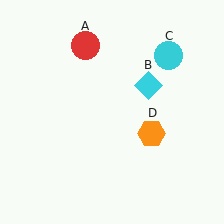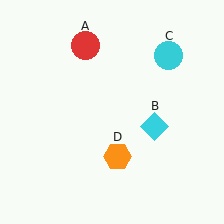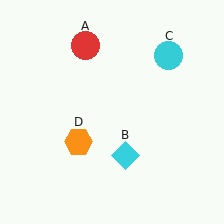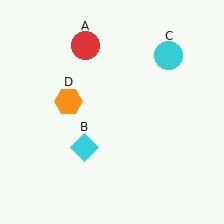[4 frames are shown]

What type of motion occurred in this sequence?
The cyan diamond (object B), orange hexagon (object D) rotated clockwise around the center of the scene.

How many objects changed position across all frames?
2 objects changed position: cyan diamond (object B), orange hexagon (object D).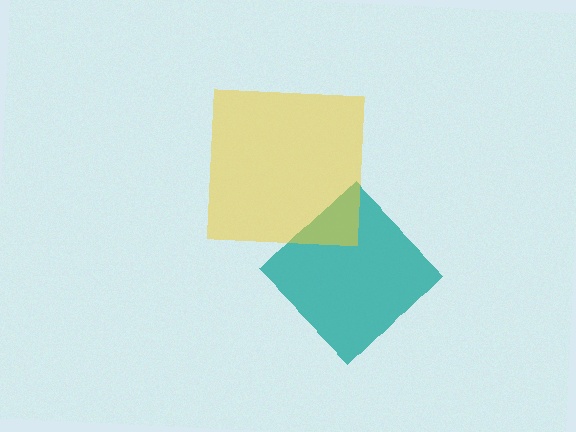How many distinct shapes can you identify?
There are 2 distinct shapes: a teal diamond, a yellow square.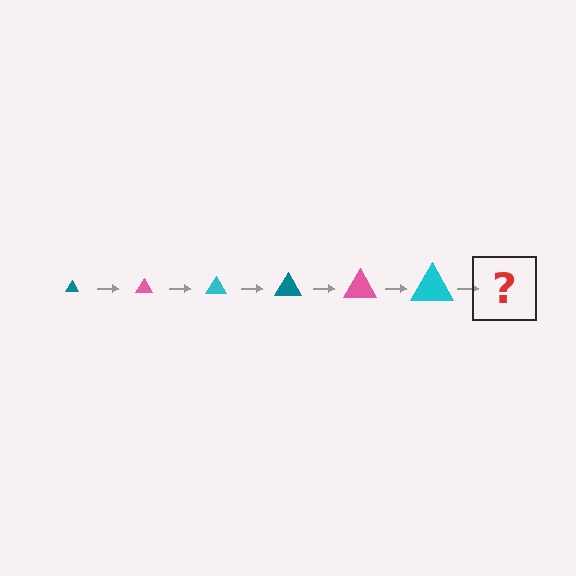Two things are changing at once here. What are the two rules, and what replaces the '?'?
The two rules are that the triangle grows larger each step and the color cycles through teal, pink, and cyan. The '?' should be a teal triangle, larger than the previous one.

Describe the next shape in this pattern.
It should be a teal triangle, larger than the previous one.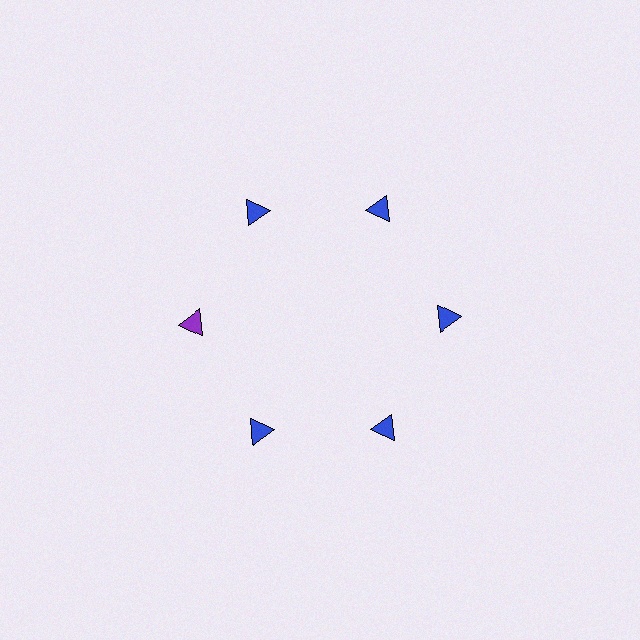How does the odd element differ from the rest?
It has a different color: purple instead of blue.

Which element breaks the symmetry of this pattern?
The purple triangle at roughly the 9 o'clock position breaks the symmetry. All other shapes are blue triangles.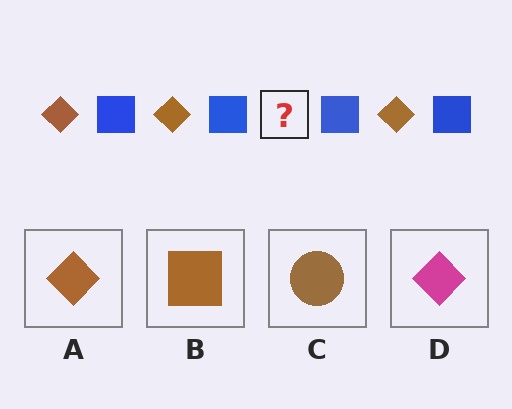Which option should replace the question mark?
Option A.